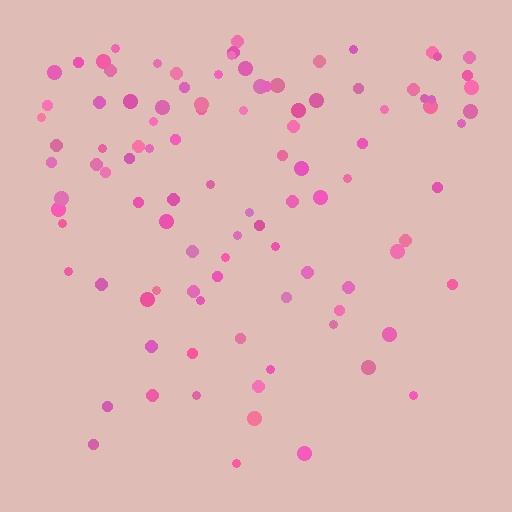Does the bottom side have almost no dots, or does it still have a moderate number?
Still a moderate number, just noticeably fewer than the top.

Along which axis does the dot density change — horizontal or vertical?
Vertical.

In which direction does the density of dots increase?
From bottom to top, with the top side densest.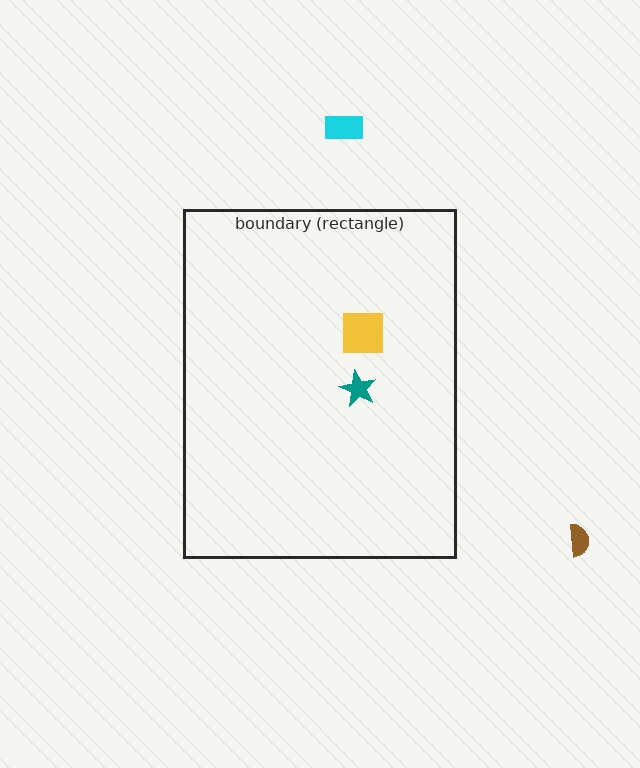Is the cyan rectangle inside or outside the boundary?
Outside.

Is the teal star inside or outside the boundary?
Inside.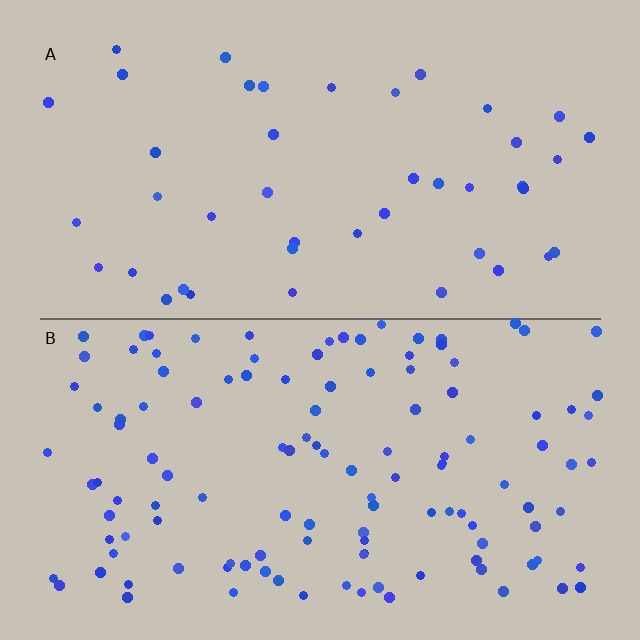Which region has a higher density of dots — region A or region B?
B (the bottom).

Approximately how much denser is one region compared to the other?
Approximately 2.9× — region B over region A.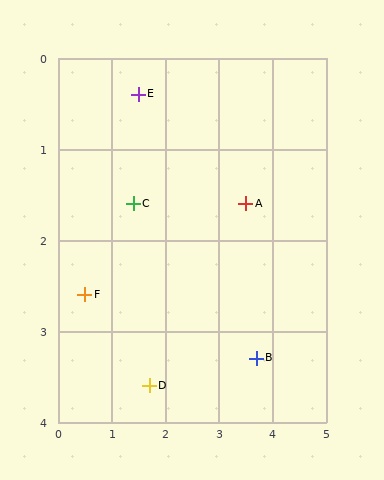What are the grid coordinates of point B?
Point B is at approximately (3.7, 3.3).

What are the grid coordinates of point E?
Point E is at approximately (1.5, 0.4).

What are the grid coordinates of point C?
Point C is at approximately (1.4, 1.6).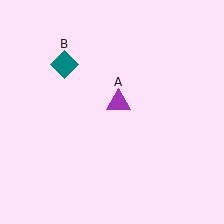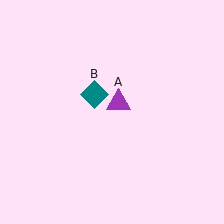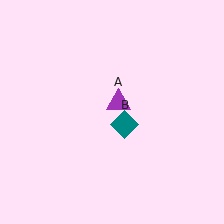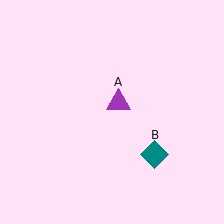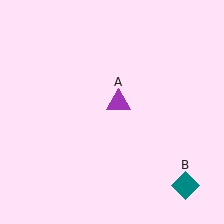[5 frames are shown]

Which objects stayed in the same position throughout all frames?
Purple triangle (object A) remained stationary.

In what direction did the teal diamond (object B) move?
The teal diamond (object B) moved down and to the right.